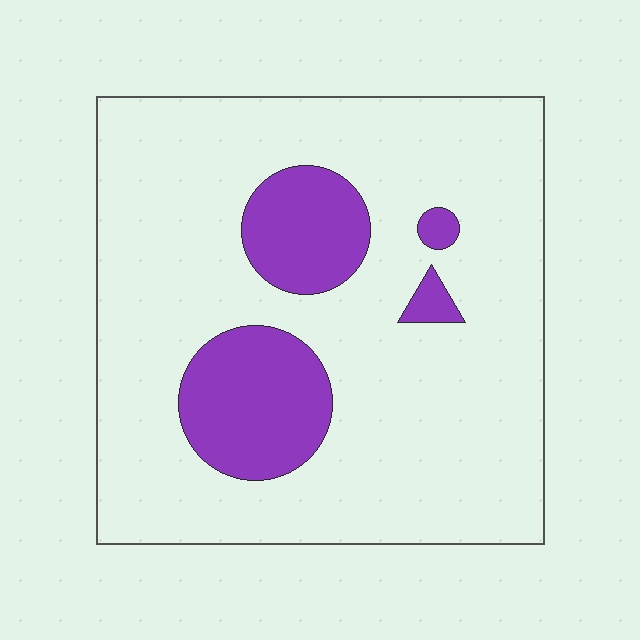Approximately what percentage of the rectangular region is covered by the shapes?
Approximately 20%.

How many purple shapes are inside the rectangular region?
4.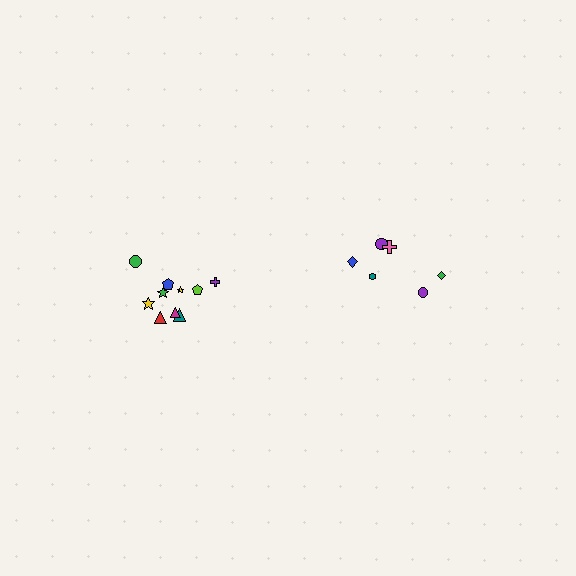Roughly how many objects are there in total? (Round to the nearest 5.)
Roughly 15 objects in total.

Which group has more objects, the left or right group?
The left group.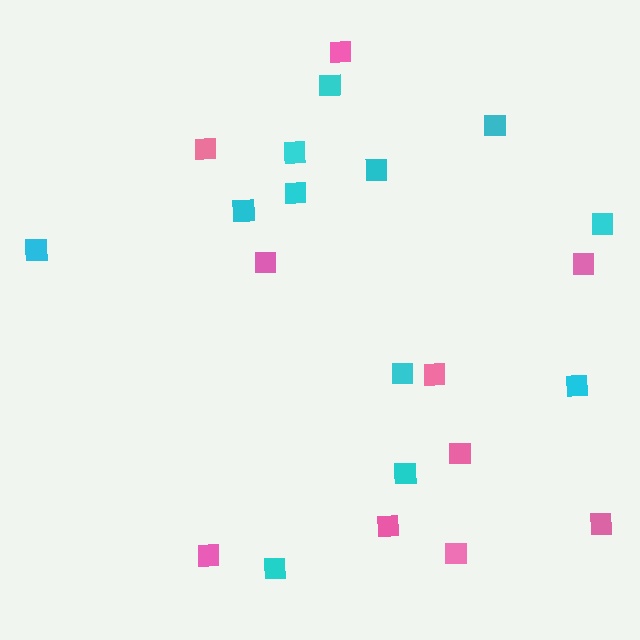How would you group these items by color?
There are 2 groups: one group of pink squares (10) and one group of cyan squares (12).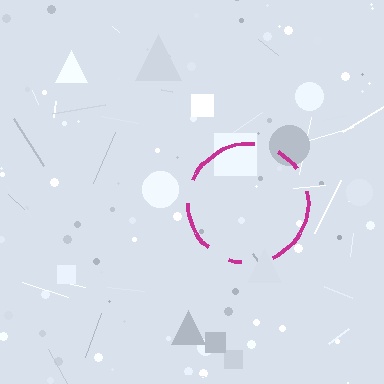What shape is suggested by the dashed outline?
The dashed outline suggests a circle.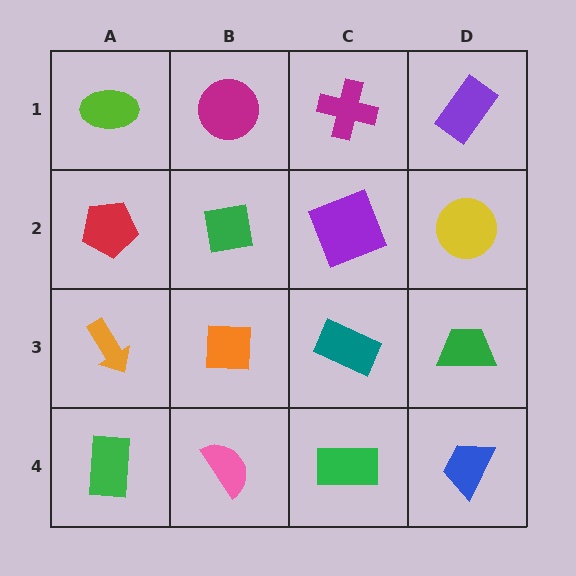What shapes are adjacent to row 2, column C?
A magenta cross (row 1, column C), a teal rectangle (row 3, column C), a green square (row 2, column B), a yellow circle (row 2, column D).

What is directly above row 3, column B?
A green square.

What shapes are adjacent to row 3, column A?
A red pentagon (row 2, column A), a green rectangle (row 4, column A), an orange square (row 3, column B).